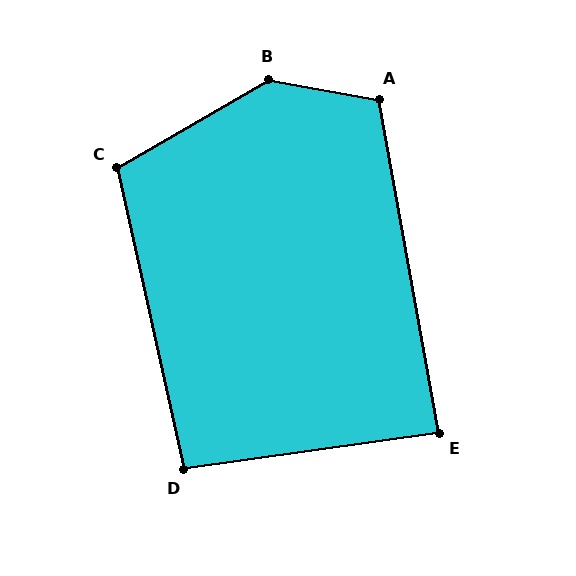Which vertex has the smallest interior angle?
E, at approximately 88 degrees.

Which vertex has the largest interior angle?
B, at approximately 140 degrees.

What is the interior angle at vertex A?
Approximately 110 degrees (obtuse).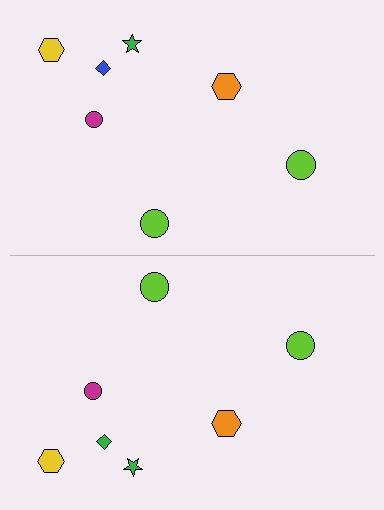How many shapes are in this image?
There are 14 shapes in this image.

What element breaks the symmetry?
The green diamond on the bottom side breaks the symmetry — its mirror counterpart is blue.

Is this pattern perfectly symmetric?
No, the pattern is not perfectly symmetric. The green diamond on the bottom side breaks the symmetry — its mirror counterpart is blue.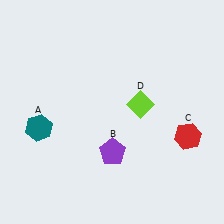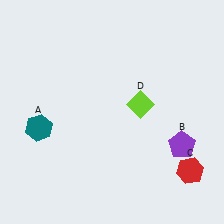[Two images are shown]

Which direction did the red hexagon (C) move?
The red hexagon (C) moved down.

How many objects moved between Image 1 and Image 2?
2 objects moved between the two images.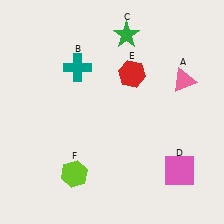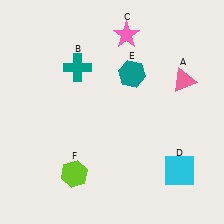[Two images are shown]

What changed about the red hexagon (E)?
In Image 1, E is red. In Image 2, it changed to teal.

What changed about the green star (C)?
In Image 1, C is green. In Image 2, it changed to pink.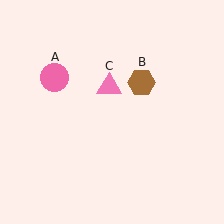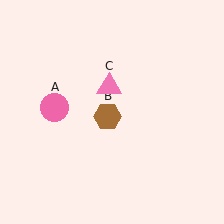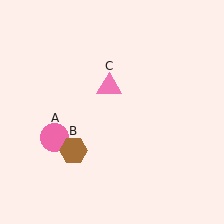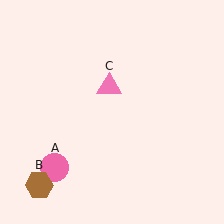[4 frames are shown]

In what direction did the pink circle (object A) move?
The pink circle (object A) moved down.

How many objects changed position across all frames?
2 objects changed position: pink circle (object A), brown hexagon (object B).